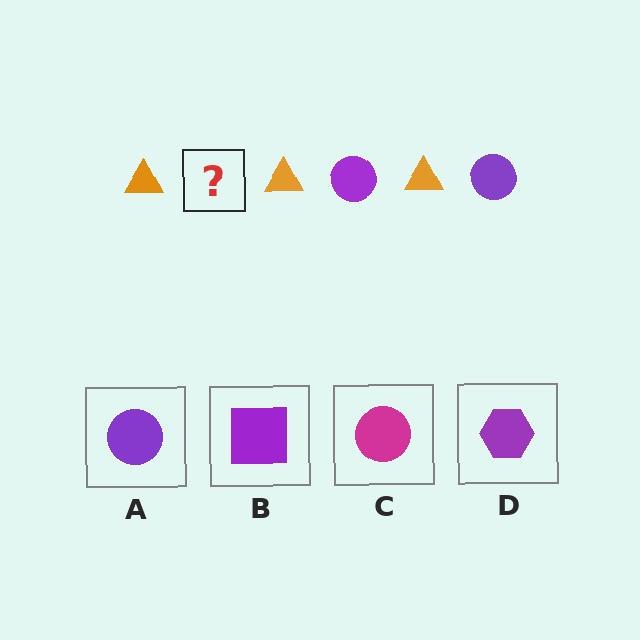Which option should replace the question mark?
Option A.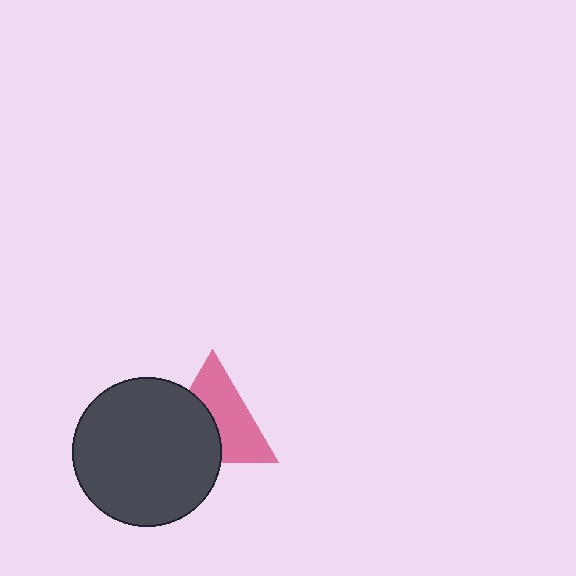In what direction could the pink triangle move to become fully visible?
The pink triangle could move toward the upper-right. That would shift it out from behind the dark gray circle entirely.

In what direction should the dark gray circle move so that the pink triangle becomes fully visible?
The dark gray circle should move toward the lower-left. That is the shortest direction to clear the overlap and leave the pink triangle fully visible.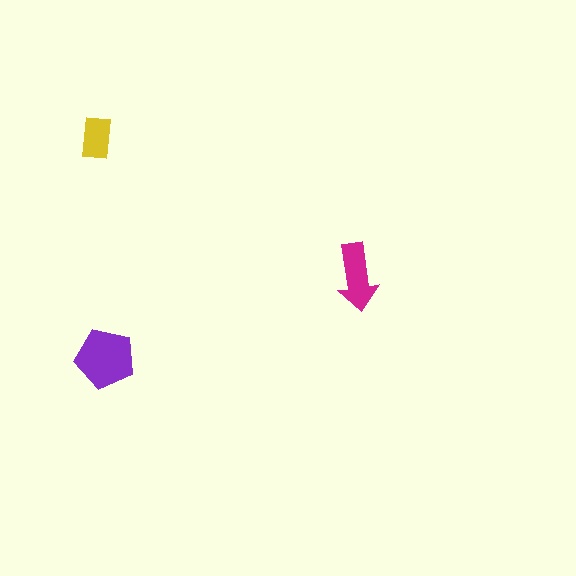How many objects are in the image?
There are 3 objects in the image.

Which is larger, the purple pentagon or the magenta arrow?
The purple pentagon.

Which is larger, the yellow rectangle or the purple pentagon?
The purple pentagon.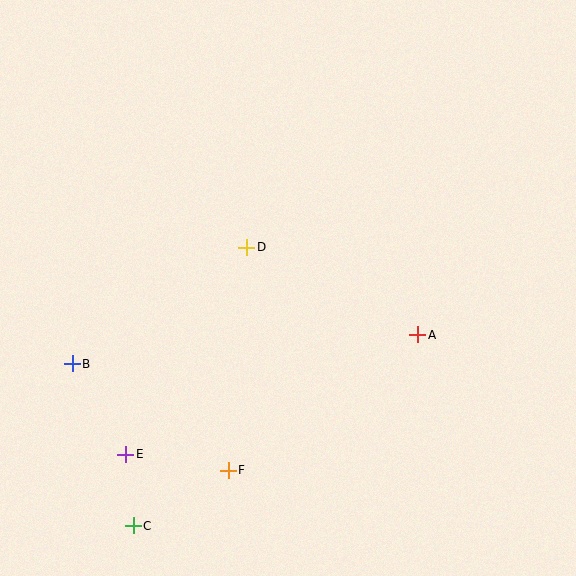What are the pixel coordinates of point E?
Point E is at (126, 454).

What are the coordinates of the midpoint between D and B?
The midpoint between D and B is at (160, 305).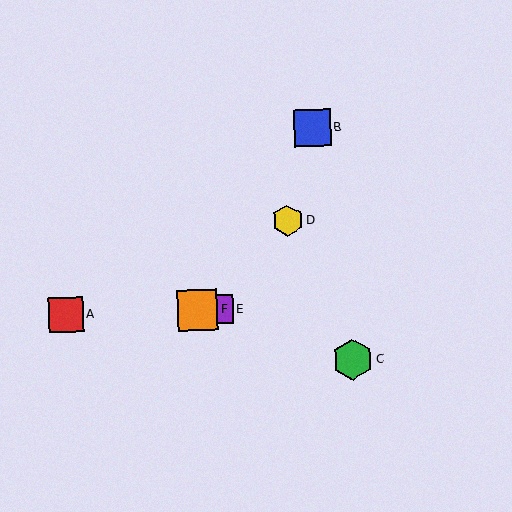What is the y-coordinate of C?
Object C is at y≈360.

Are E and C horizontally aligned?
No, E is at y≈309 and C is at y≈360.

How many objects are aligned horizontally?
3 objects (A, E, F) are aligned horizontally.